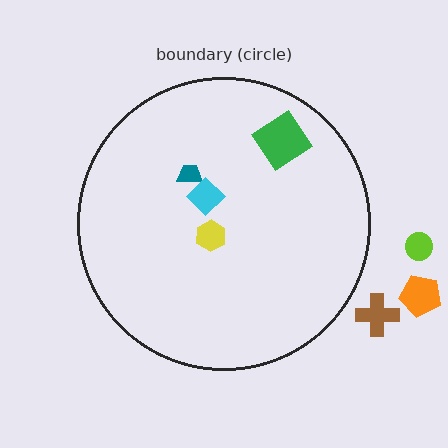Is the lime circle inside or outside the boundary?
Outside.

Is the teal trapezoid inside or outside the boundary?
Inside.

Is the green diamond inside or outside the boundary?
Inside.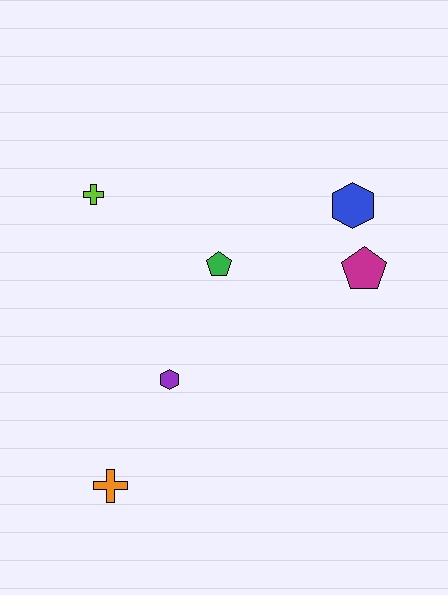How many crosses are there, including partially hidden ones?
There are 2 crosses.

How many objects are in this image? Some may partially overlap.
There are 6 objects.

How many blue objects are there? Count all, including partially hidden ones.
There is 1 blue object.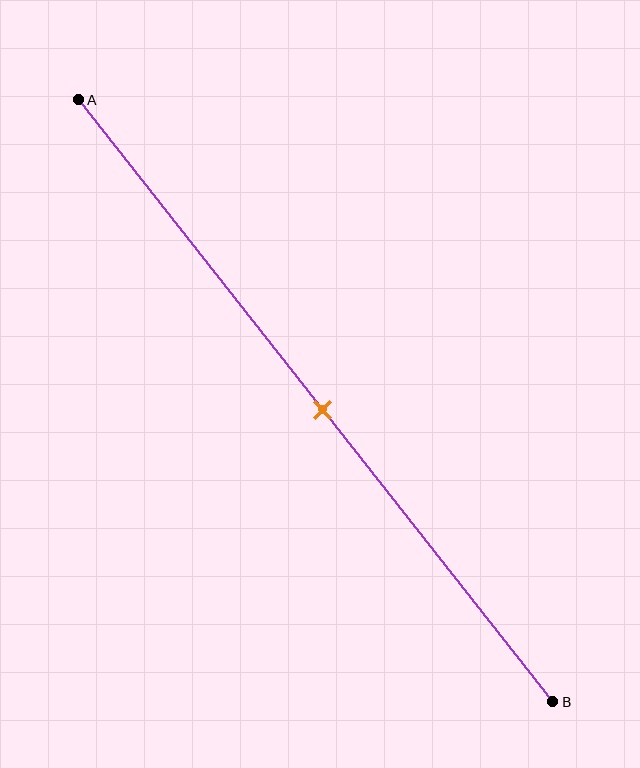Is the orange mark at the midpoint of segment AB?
Yes, the mark is approximately at the midpoint.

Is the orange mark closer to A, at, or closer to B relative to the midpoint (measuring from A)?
The orange mark is approximately at the midpoint of segment AB.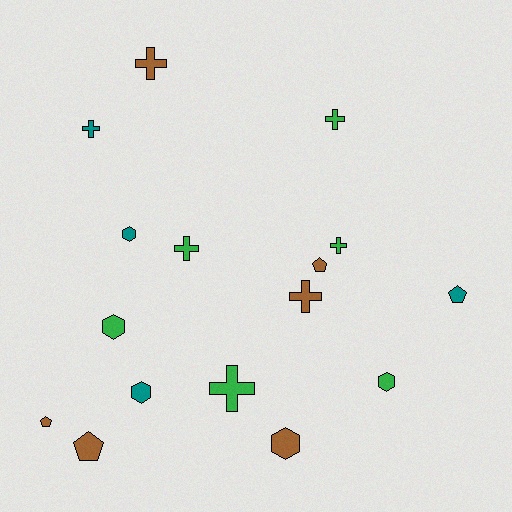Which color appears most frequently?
Green, with 6 objects.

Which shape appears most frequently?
Cross, with 7 objects.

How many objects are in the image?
There are 16 objects.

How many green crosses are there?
There are 4 green crosses.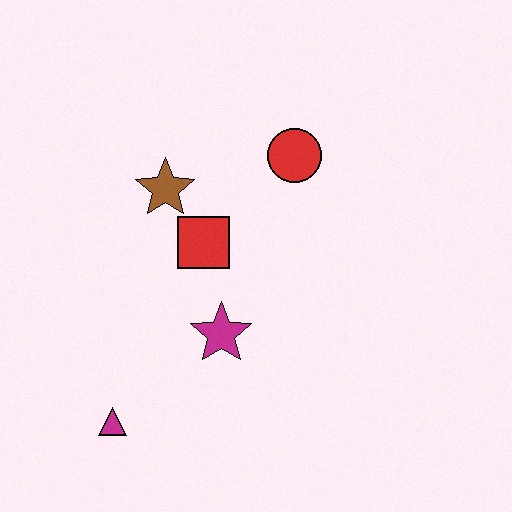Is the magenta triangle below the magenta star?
Yes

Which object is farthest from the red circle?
The magenta triangle is farthest from the red circle.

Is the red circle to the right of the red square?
Yes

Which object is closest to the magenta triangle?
The magenta star is closest to the magenta triangle.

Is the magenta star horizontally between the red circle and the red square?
Yes